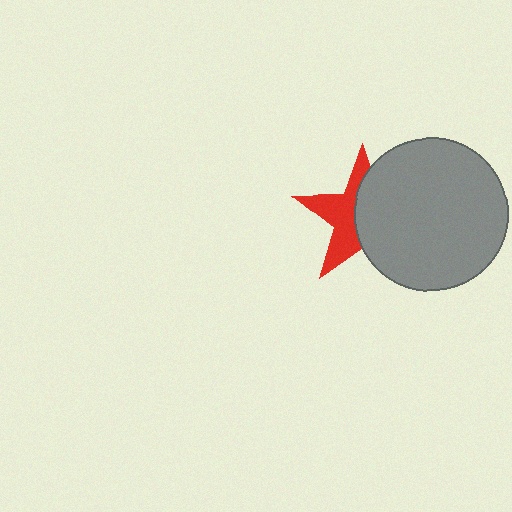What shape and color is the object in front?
The object in front is a gray circle.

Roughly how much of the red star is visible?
About half of it is visible (roughly 46%).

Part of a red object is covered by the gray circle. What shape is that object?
It is a star.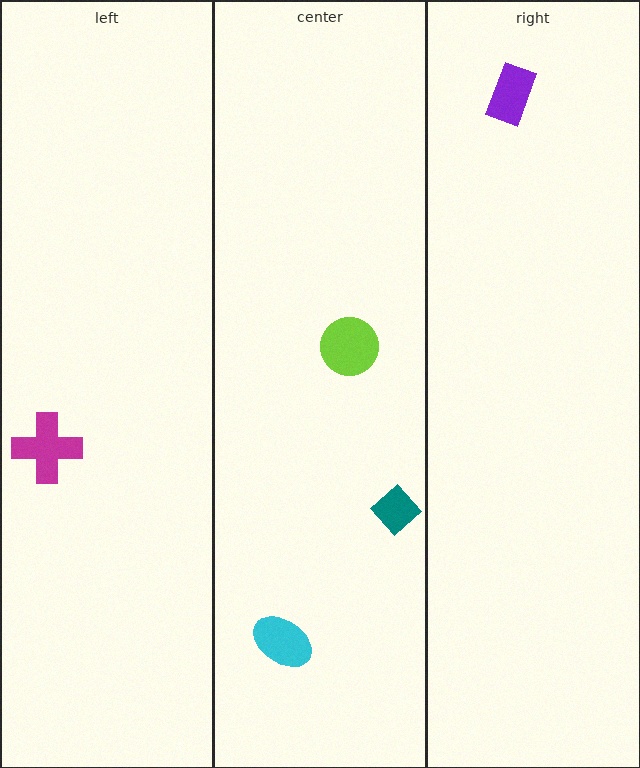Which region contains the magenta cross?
The left region.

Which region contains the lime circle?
The center region.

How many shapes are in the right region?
1.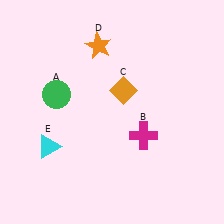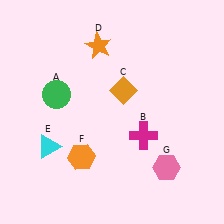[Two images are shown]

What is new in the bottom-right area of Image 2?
A pink hexagon (G) was added in the bottom-right area of Image 2.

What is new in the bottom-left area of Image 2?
An orange hexagon (F) was added in the bottom-left area of Image 2.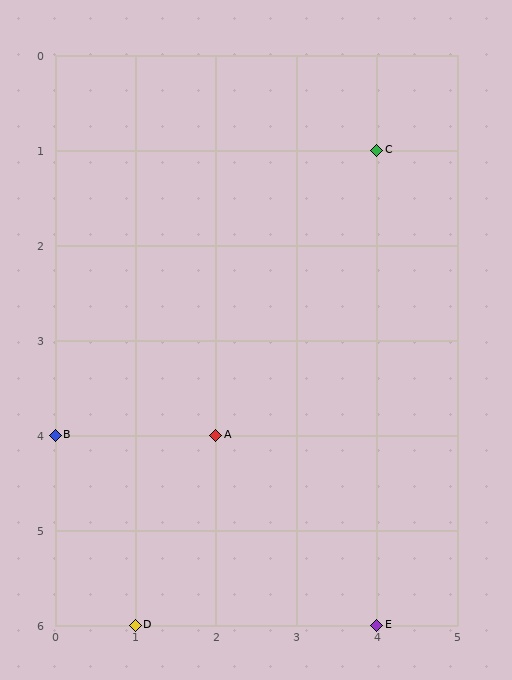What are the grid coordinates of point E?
Point E is at grid coordinates (4, 6).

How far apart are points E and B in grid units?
Points E and B are 4 columns and 2 rows apart (about 4.5 grid units diagonally).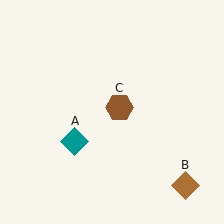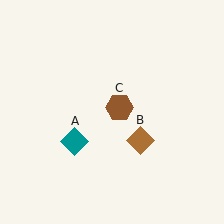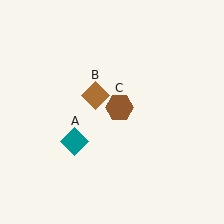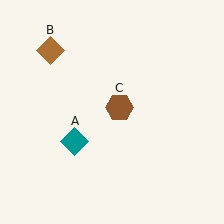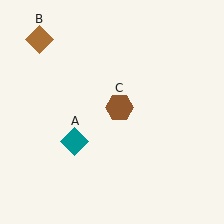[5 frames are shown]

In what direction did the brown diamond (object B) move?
The brown diamond (object B) moved up and to the left.